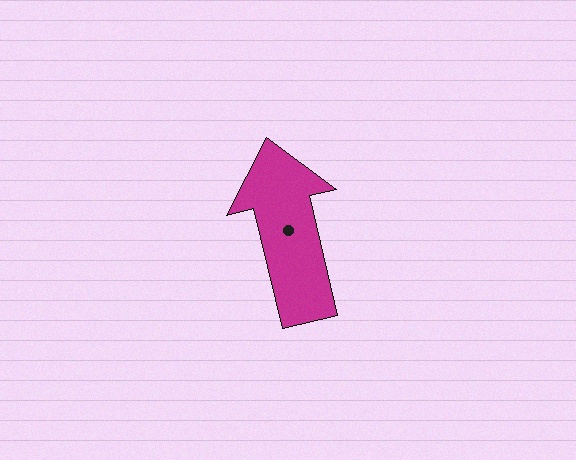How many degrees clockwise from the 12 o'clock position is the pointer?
Approximately 347 degrees.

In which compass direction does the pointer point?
North.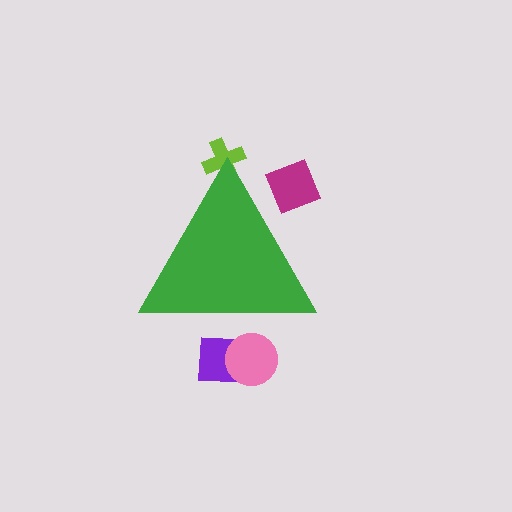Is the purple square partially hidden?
Yes, the purple square is partially hidden behind the green triangle.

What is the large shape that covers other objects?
A green triangle.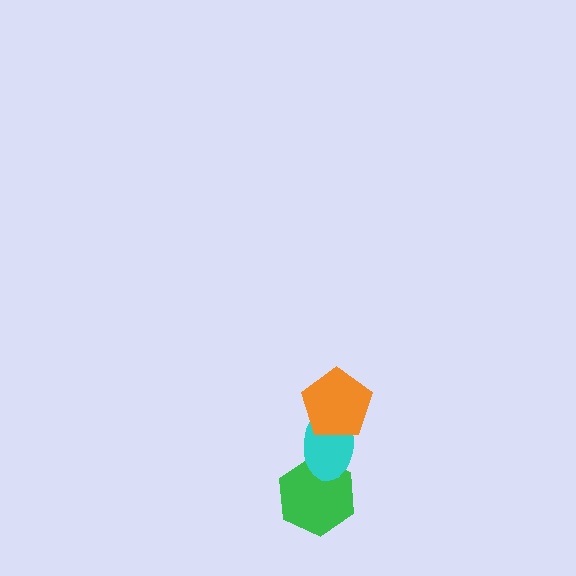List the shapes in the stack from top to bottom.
From top to bottom: the orange pentagon, the cyan ellipse, the green hexagon.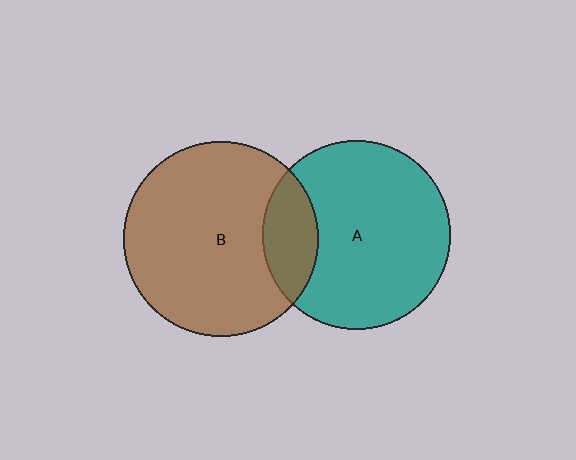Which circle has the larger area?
Circle B (brown).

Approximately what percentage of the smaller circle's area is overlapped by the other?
Approximately 20%.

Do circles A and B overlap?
Yes.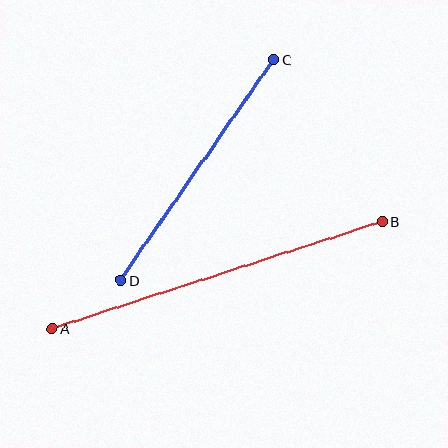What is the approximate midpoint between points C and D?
The midpoint is at approximately (197, 170) pixels.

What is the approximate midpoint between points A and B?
The midpoint is at approximately (217, 275) pixels.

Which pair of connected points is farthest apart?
Points A and B are farthest apart.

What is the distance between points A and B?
The distance is approximately 347 pixels.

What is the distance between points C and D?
The distance is approximately 268 pixels.